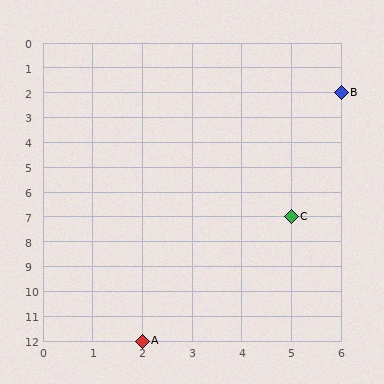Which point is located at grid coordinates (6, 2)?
Point B is at (6, 2).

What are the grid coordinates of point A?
Point A is at grid coordinates (2, 12).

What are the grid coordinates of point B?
Point B is at grid coordinates (6, 2).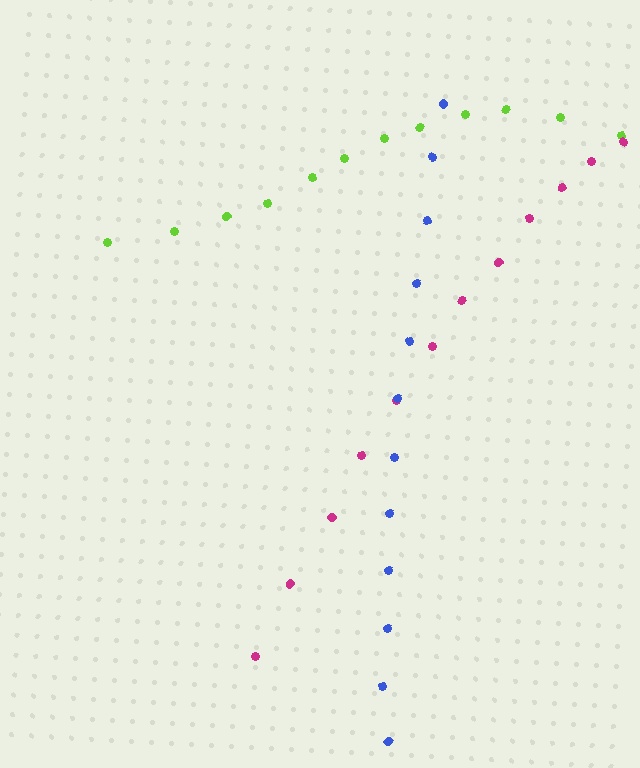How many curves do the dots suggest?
There are 3 distinct paths.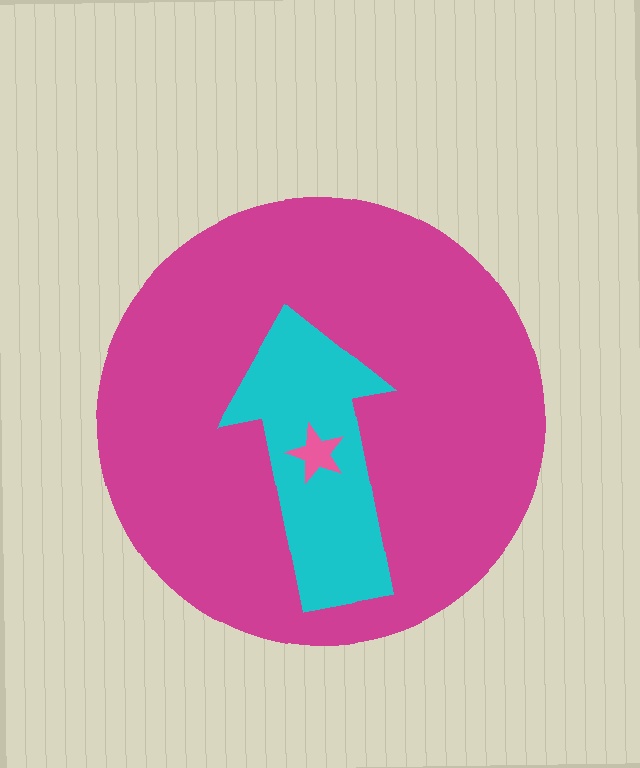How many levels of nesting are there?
3.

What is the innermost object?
The pink star.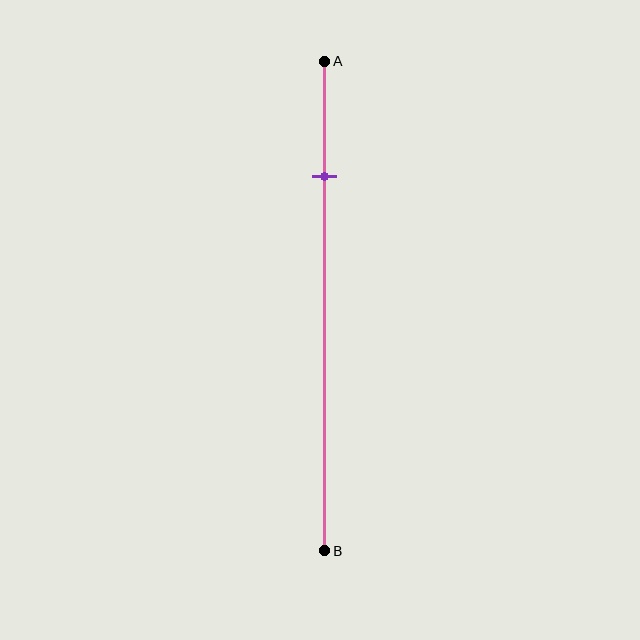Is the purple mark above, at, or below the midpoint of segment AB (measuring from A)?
The purple mark is above the midpoint of segment AB.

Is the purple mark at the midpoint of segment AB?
No, the mark is at about 25% from A, not at the 50% midpoint.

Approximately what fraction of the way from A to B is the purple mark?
The purple mark is approximately 25% of the way from A to B.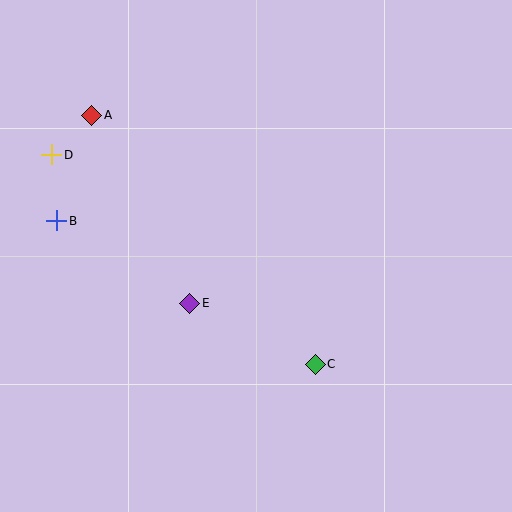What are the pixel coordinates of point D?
Point D is at (52, 155).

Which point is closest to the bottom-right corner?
Point C is closest to the bottom-right corner.